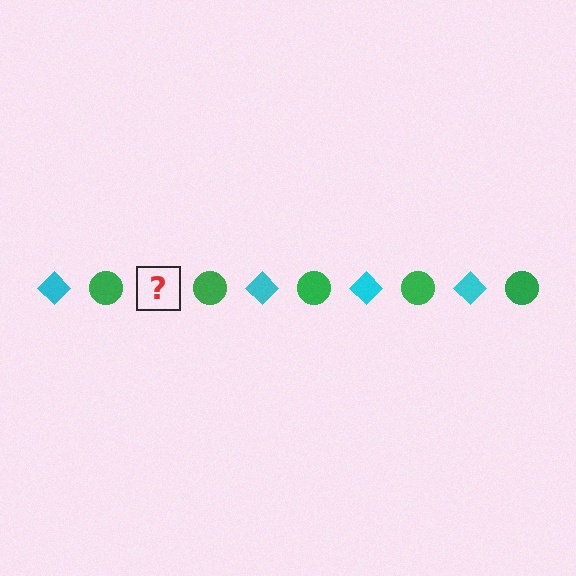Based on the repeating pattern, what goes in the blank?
The blank should be a cyan diamond.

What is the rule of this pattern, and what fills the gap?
The rule is that the pattern alternates between cyan diamond and green circle. The gap should be filled with a cyan diamond.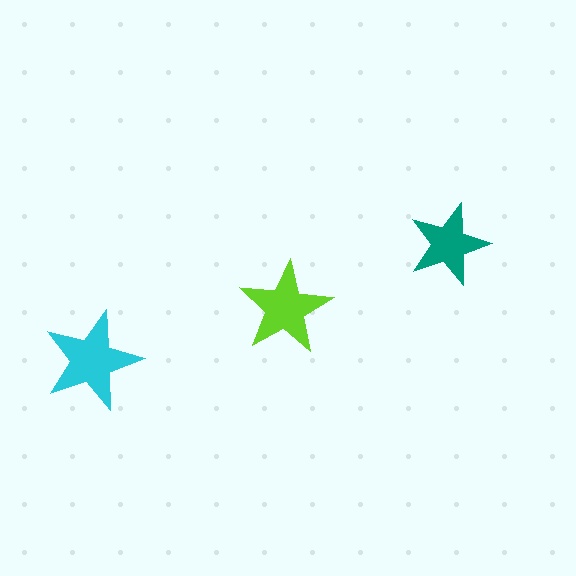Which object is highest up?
The teal star is topmost.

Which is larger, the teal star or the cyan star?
The cyan one.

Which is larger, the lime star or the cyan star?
The cyan one.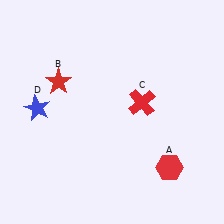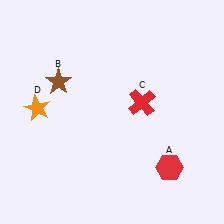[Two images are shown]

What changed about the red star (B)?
In Image 1, B is red. In Image 2, it changed to brown.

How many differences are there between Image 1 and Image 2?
There are 2 differences between the two images.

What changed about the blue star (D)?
In Image 1, D is blue. In Image 2, it changed to orange.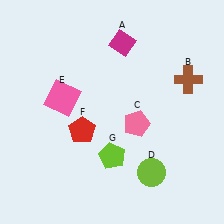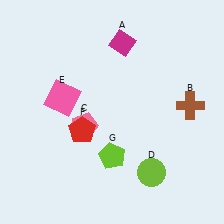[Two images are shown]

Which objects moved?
The objects that moved are: the brown cross (B), the pink pentagon (C).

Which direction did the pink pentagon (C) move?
The pink pentagon (C) moved left.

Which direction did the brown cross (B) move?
The brown cross (B) moved down.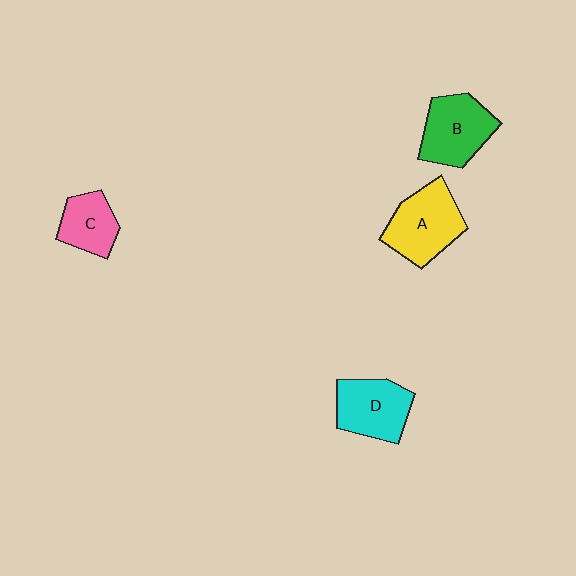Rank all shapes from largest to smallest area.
From largest to smallest: A (yellow), B (green), D (cyan), C (pink).